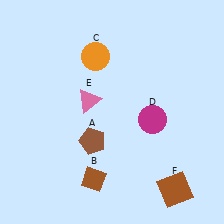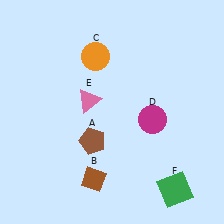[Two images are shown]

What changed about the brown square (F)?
In Image 1, F is brown. In Image 2, it changed to green.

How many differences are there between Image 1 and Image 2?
There is 1 difference between the two images.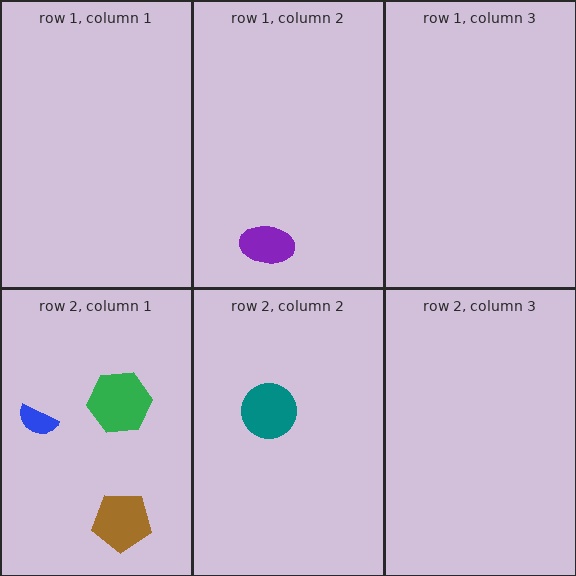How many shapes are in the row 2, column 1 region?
3.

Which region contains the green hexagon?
The row 2, column 1 region.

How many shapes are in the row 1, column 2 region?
1.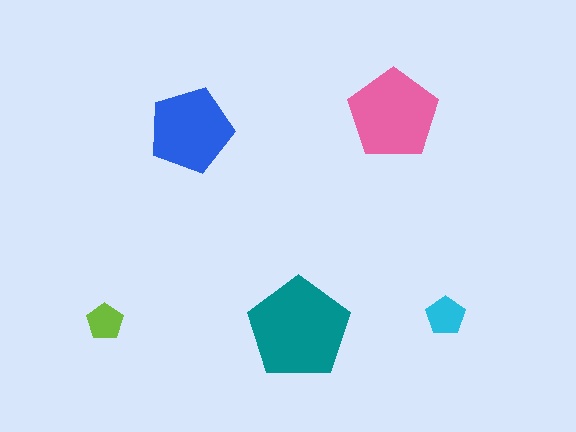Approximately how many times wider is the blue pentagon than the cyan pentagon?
About 2 times wider.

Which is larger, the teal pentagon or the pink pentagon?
The teal one.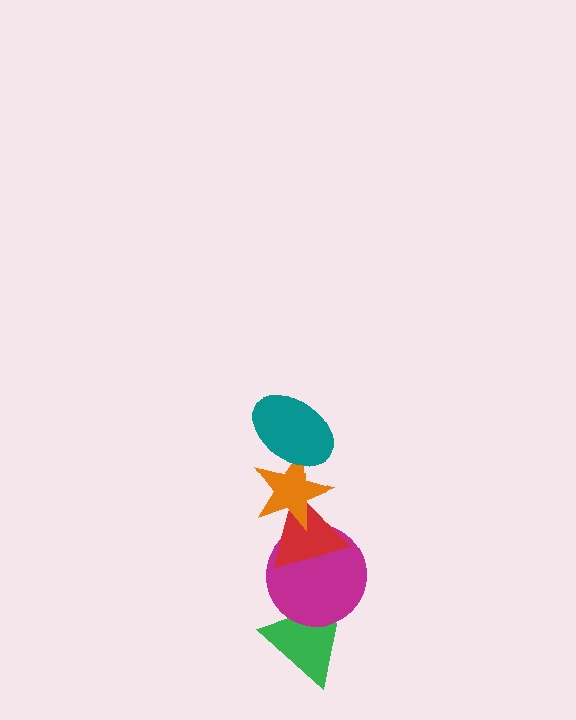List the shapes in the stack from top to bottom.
From top to bottom: the teal ellipse, the orange star, the red triangle, the magenta circle, the green triangle.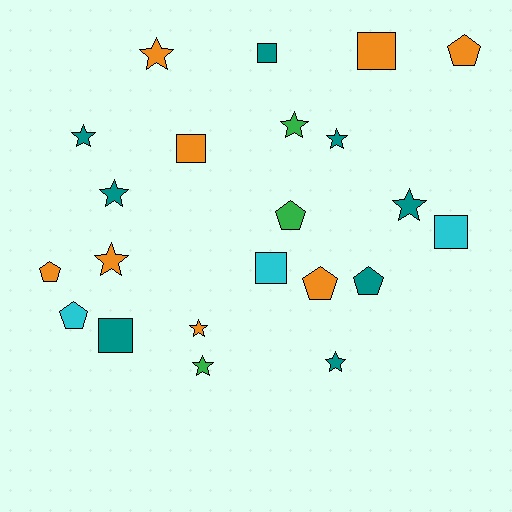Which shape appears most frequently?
Star, with 10 objects.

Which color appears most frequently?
Teal, with 8 objects.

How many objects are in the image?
There are 22 objects.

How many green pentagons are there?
There is 1 green pentagon.